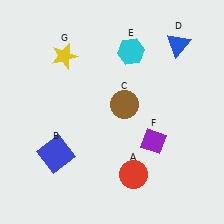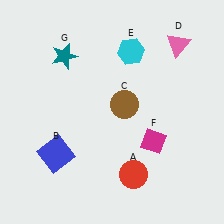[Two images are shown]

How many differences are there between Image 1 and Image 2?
There are 3 differences between the two images.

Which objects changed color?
D changed from blue to pink. F changed from purple to magenta. G changed from yellow to teal.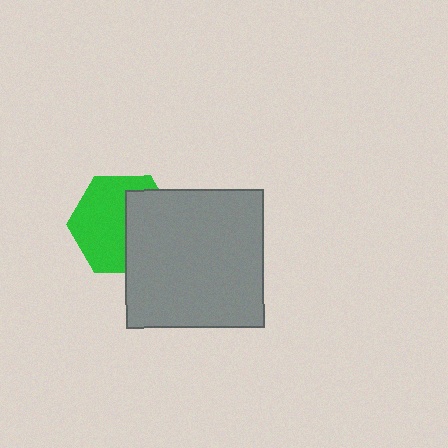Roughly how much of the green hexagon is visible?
About half of it is visible (roughly 59%).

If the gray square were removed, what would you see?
You would see the complete green hexagon.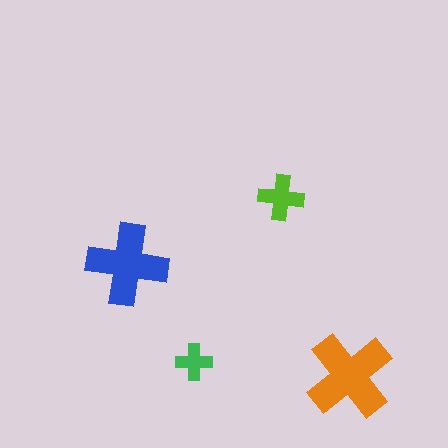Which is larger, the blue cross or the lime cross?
The blue one.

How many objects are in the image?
There are 4 objects in the image.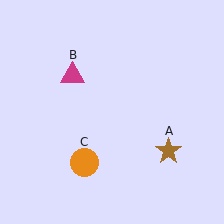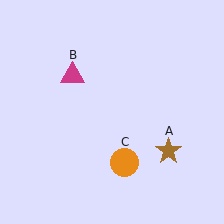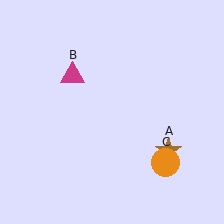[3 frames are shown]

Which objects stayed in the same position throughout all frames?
Brown star (object A) and magenta triangle (object B) remained stationary.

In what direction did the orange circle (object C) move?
The orange circle (object C) moved right.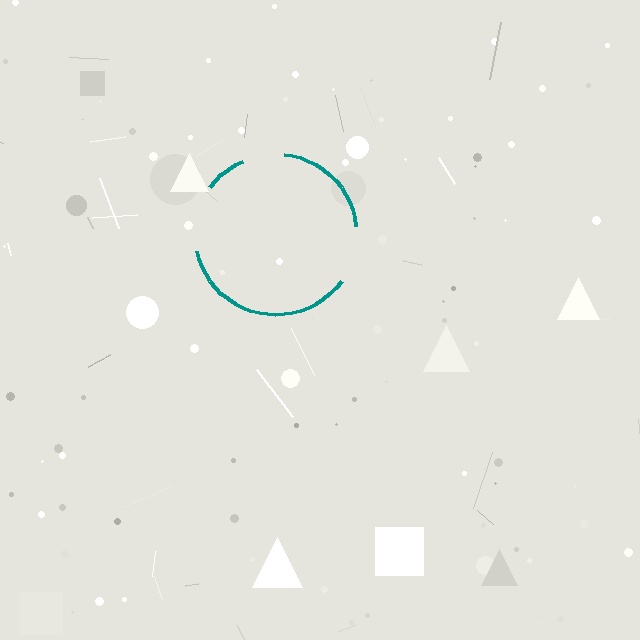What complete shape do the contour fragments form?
The contour fragments form a circle.